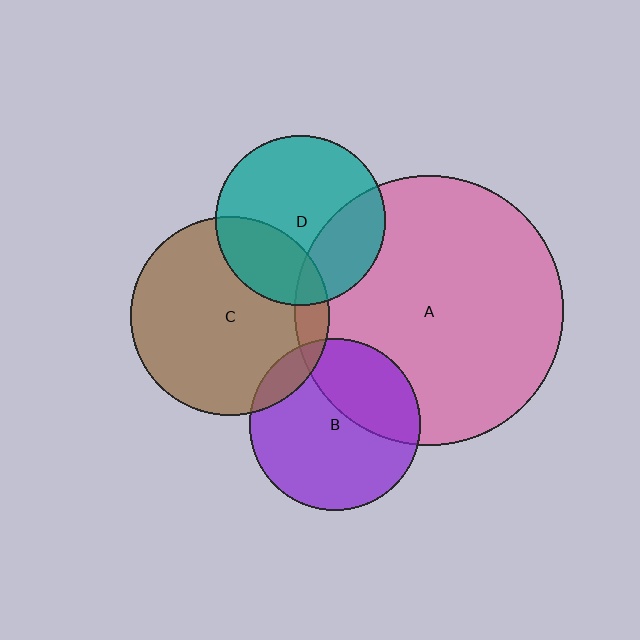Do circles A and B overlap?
Yes.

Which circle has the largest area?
Circle A (pink).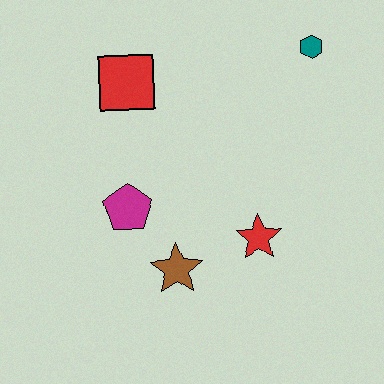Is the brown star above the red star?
No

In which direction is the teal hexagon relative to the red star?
The teal hexagon is above the red star.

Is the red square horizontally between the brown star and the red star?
No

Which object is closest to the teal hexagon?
The red square is closest to the teal hexagon.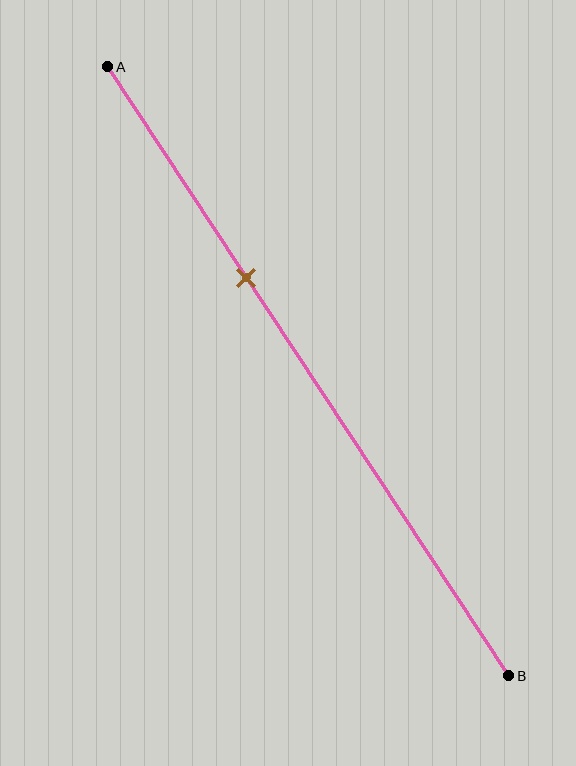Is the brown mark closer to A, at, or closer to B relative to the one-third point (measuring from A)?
The brown mark is approximately at the one-third point of segment AB.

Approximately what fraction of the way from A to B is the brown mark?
The brown mark is approximately 35% of the way from A to B.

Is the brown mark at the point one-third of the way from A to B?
Yes, the mark is approximately at the one-third point.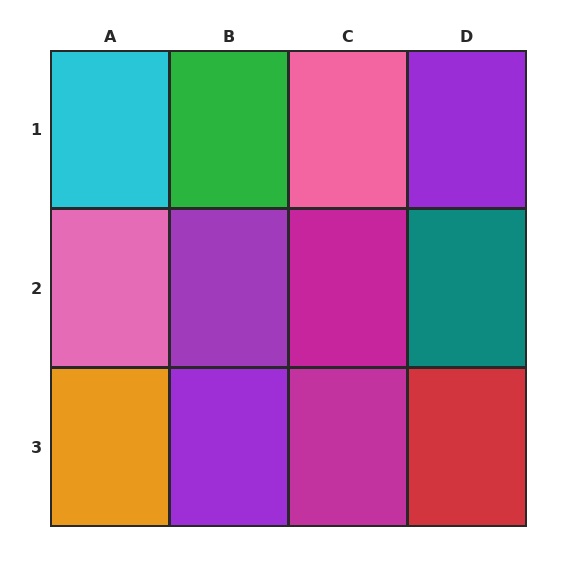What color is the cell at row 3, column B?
Purple.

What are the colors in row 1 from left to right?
Cyan, green, pink, purple.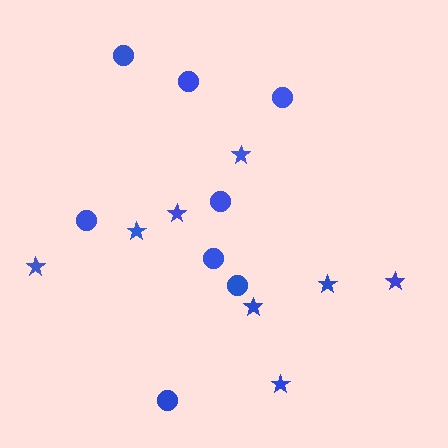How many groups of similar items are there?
There are 2 groups: one group of circles (8) and one group of stars (8).